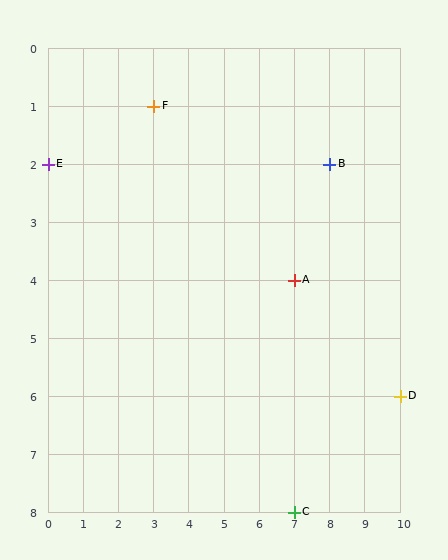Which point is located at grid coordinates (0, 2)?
Point E is at (0, 2).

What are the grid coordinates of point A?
Point A is at grid coordinates (7, 4).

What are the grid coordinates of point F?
Point F is at grid coordinates (3, 1).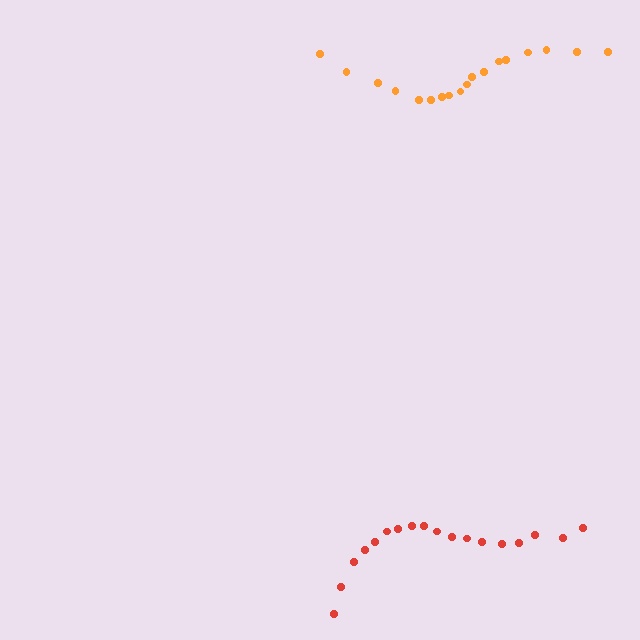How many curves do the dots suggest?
There are 2 distinct paths.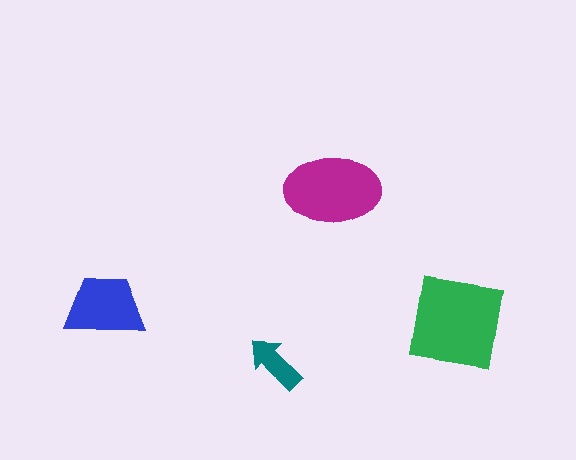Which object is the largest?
The green square.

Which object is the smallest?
The teal arrow.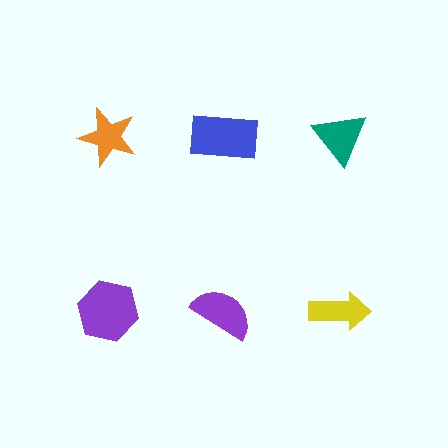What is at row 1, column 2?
A blue rectangle.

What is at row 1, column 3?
A teal triangle.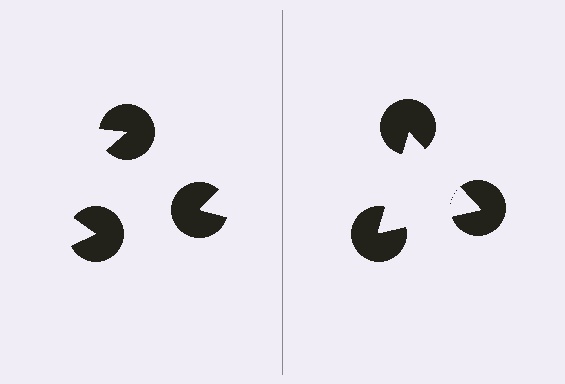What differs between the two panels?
The pac-man discs are positioned identically on both sides; only the wedge orientations differ. On the right they align to a triangle; on the left they are misaligned.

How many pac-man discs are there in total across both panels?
6 — 3 on each side.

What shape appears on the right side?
An illusory triangle.